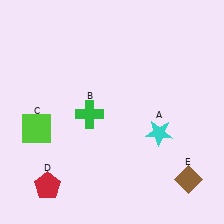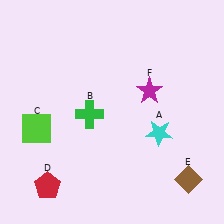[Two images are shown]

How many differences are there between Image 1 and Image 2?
There is 1 difference between the two images.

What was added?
A magenta star (F) was added in Image 2.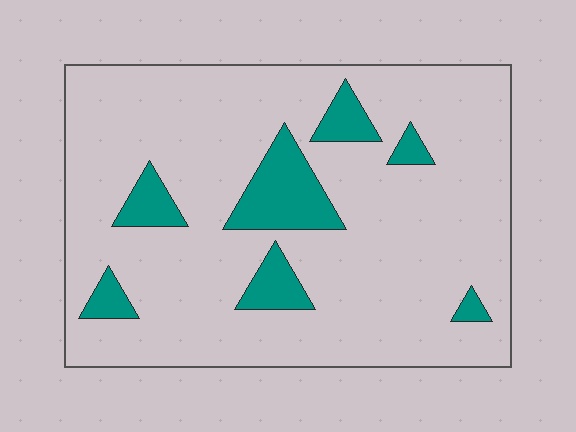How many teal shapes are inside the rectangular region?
7.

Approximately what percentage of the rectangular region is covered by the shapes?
Approximately 15%.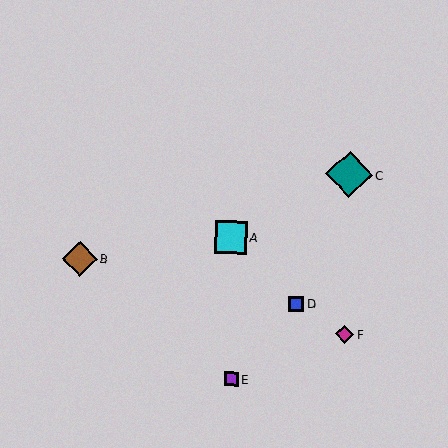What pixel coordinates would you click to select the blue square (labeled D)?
Click at (296, 304) to select the blue square D.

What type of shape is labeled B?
Shape B is a brown diamond.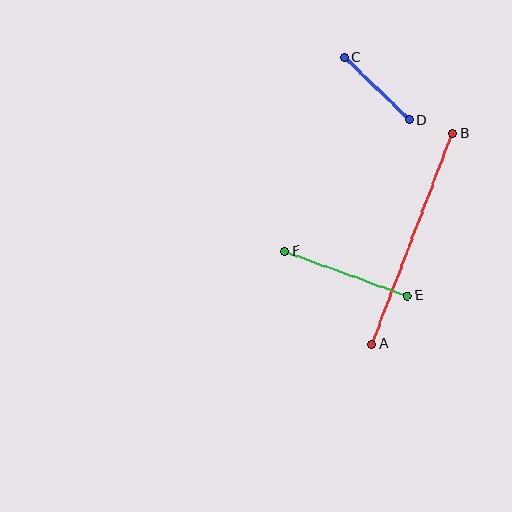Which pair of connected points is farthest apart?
Points A and B are farthest apart.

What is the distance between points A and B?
The distance is approximately 225 pixels.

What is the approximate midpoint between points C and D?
The midpoint is at approximately (377, 89) pixels.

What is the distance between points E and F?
The distance is approximately 131 pixels.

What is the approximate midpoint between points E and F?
The midpoint is at approximately (346, 274) pixels.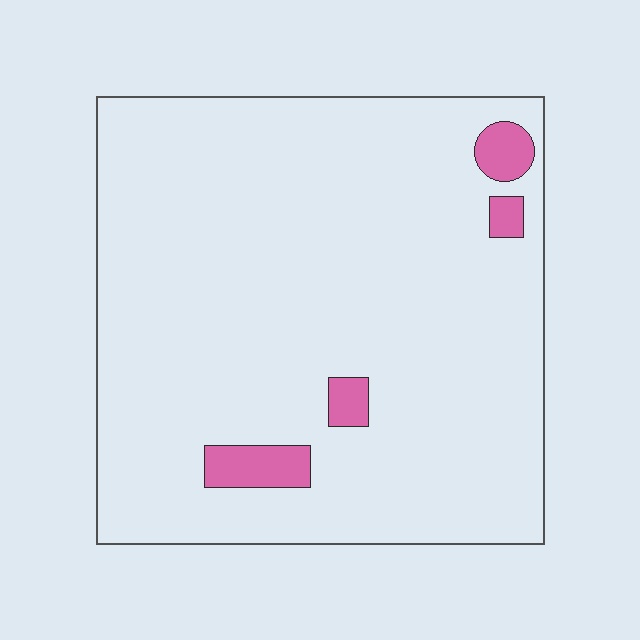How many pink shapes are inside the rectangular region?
4.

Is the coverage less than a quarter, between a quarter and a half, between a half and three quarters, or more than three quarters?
Less than a quarter.